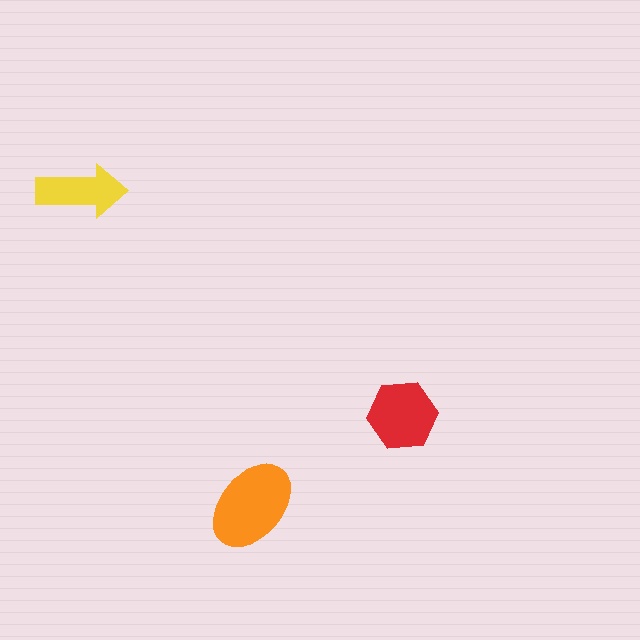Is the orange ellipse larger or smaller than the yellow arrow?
Larger.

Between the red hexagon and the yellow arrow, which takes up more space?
The red hexagon.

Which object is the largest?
The orange ellipse.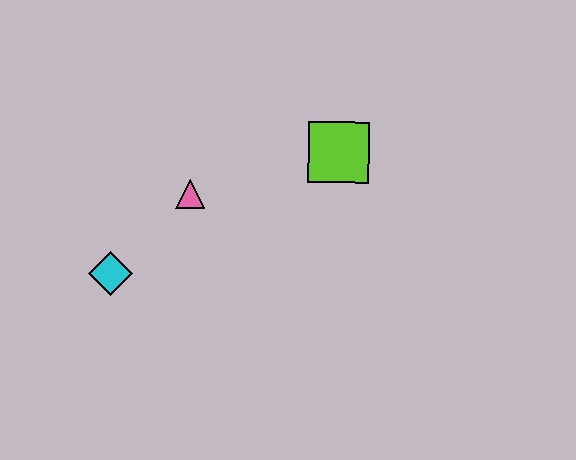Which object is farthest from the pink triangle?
The lime square is farthest from the pink triangle.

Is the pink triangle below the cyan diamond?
No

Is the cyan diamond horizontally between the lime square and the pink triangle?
No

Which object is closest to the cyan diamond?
The pink triangle is closest to the cyan diamond.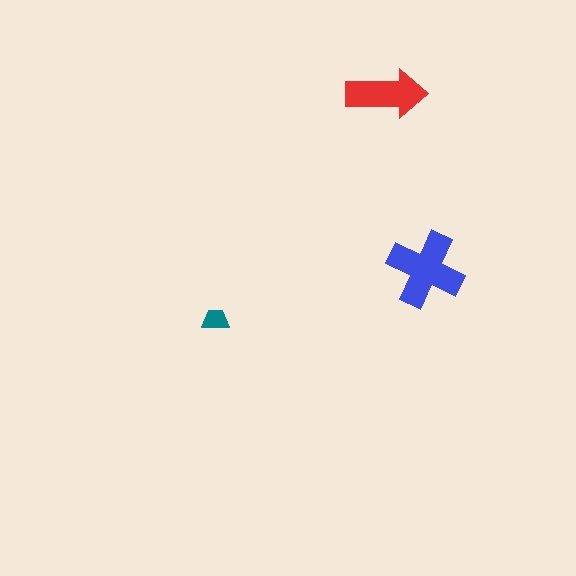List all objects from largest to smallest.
The blue cross, the red arrow, the teal trapezoid.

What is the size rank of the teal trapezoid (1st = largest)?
3rd.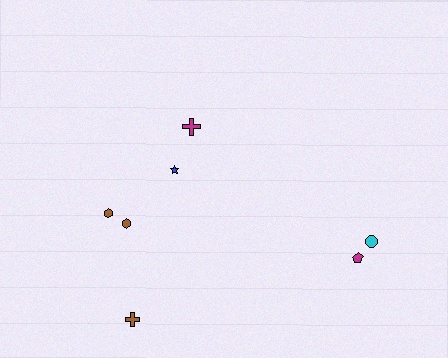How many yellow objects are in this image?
There are no yellow objects.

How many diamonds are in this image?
There are no diamonds.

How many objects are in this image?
There are 7 objects.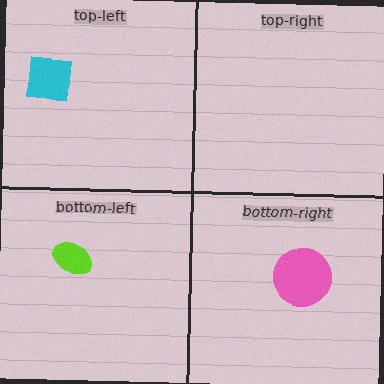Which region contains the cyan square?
The top-left region.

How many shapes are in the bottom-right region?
1.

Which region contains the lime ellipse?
The bottom-left region.